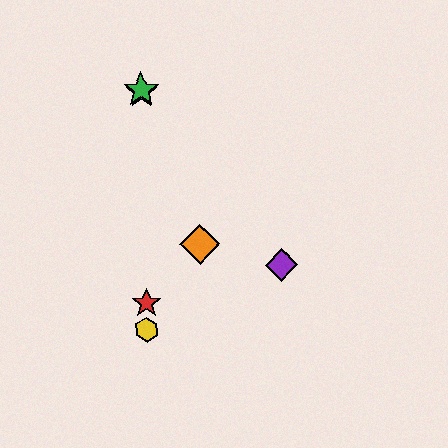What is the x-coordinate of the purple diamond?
The purple diamond is at x≈282.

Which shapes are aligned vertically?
The red star, the blue star, the green star, the yellow hexagon are aligned vertically.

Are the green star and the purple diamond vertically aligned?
No, the green star is at x≈141 and the purple diamond is at x≈282.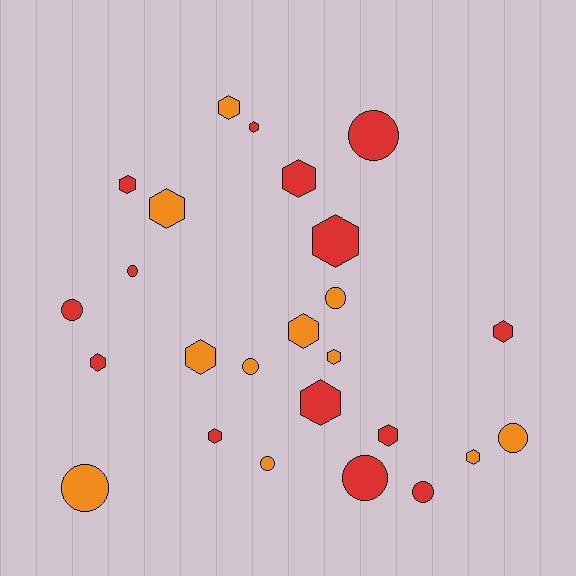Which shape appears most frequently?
Hexagon, with 15 objects.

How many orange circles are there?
There are 5 orange circles.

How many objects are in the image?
There are 25 objects.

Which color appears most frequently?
Red, with 14 objects.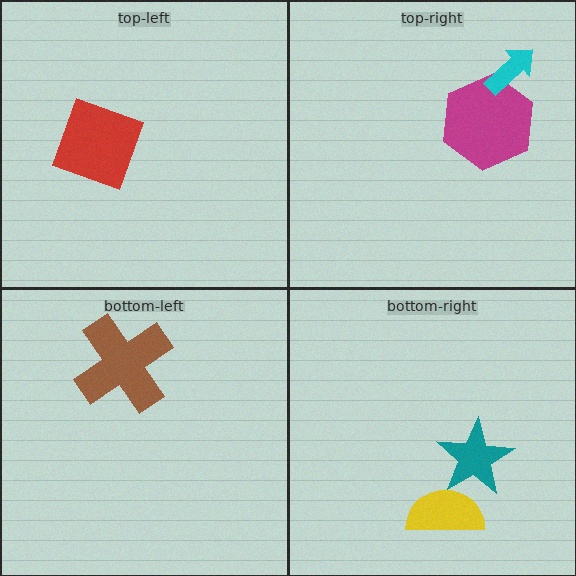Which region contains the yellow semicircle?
The bottom-right region.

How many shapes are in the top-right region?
2.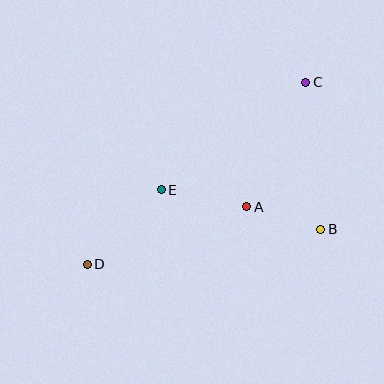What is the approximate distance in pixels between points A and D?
The distance between A and D is approximately 170 pixels.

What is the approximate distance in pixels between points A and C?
The distance between A and C is approximately 137 pixels.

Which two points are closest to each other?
Points A and B are closest to each other.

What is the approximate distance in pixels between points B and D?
The distance between B and D is approximately 236 pixels.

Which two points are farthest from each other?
Points C and D are farthest from each other.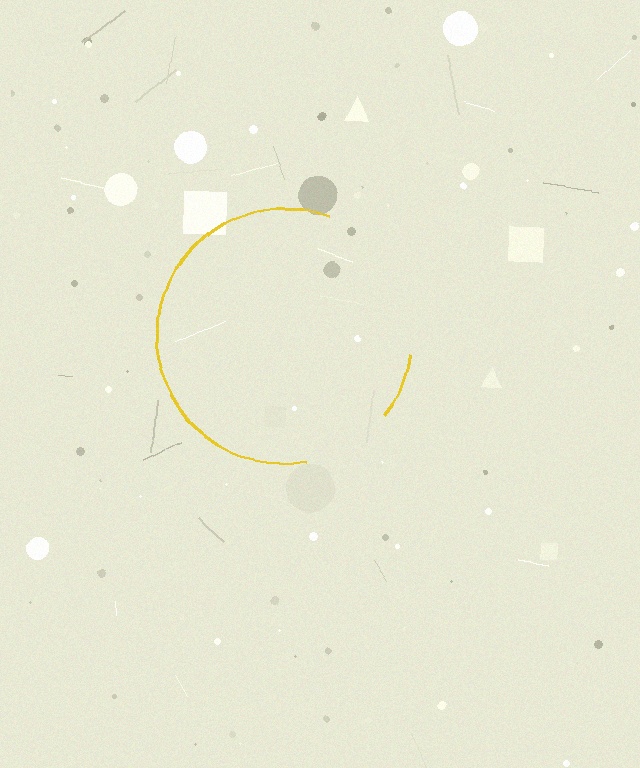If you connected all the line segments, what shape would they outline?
They would outline a circle.